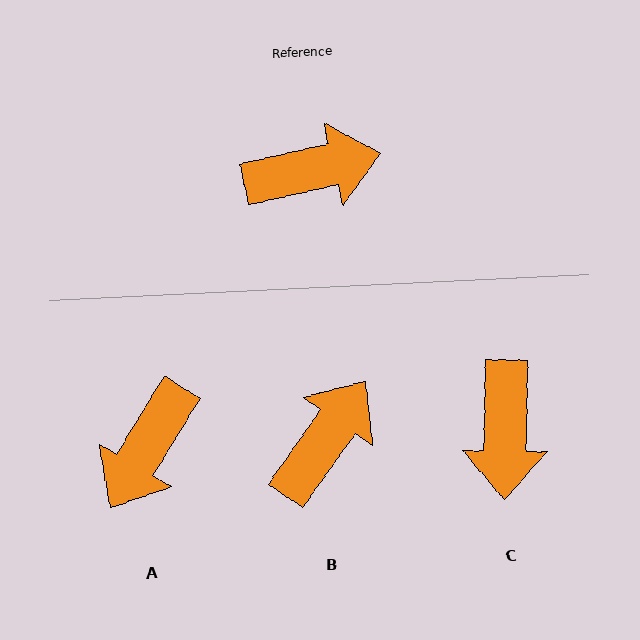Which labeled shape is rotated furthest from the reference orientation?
A, about 134 degrees away.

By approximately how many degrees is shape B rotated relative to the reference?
Approximately 42 degrees counter-clockwise.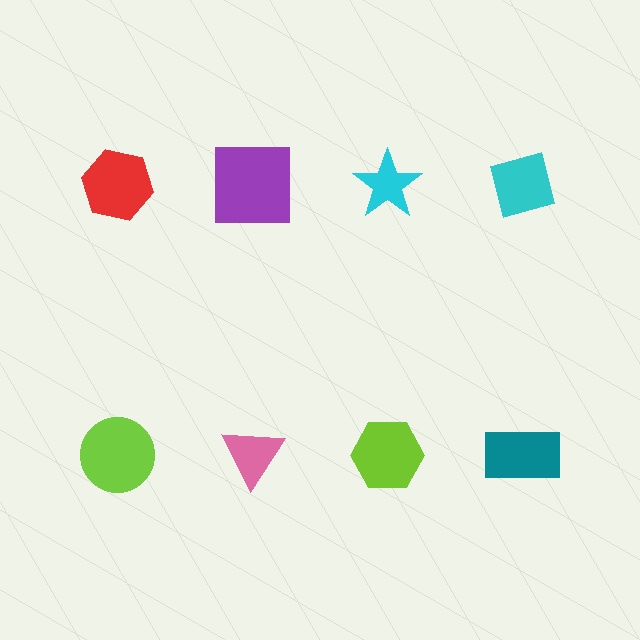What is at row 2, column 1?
A lime circle.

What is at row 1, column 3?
A cyan star.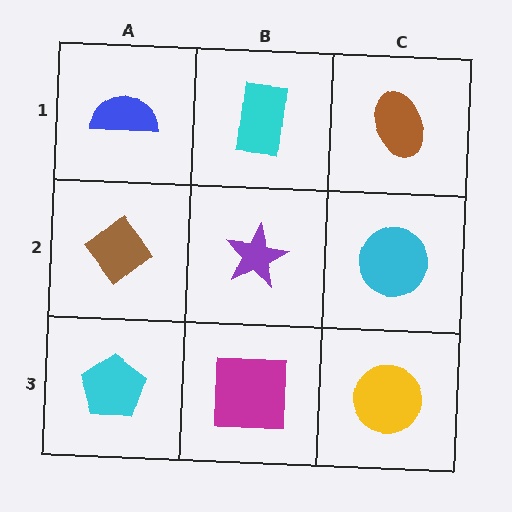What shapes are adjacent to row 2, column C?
A brown ellipse (row 1, column C), a yellow circle (row 3, column C), a purple star (row 2, column B).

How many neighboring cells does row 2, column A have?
3.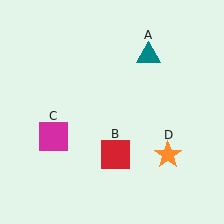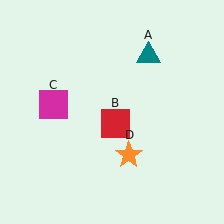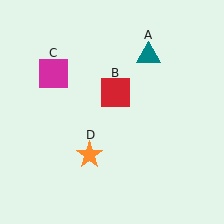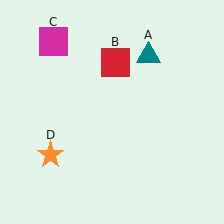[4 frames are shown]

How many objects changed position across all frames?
3 objects changed position: red square (object B), magenta square (object C), orange star (object D).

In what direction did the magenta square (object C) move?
The magenta square (object C) moved up.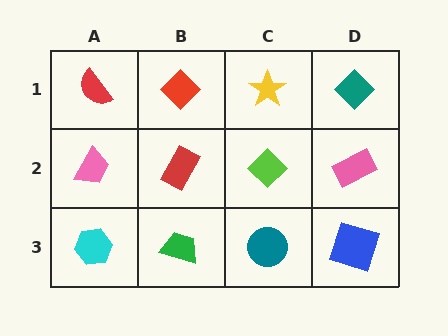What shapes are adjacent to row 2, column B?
A red diamond (row 1, column B), a green trapezoid (row 3, column B), a pink trapezoid (row 2, column A), a lime diamond (row 2, column C).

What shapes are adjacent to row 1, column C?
A lime diamond (row 2, column C), a red diamond (row 1, column B), a teal diamond (row 1, column D).